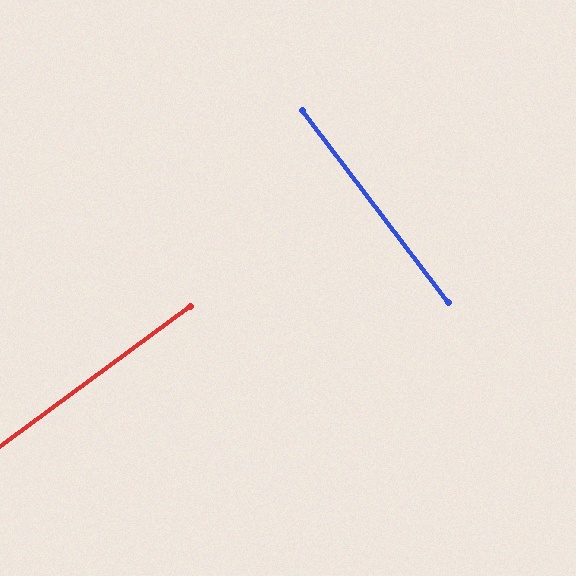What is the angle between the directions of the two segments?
Approximately 89 degrees.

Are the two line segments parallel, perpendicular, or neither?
Perpendicular — they meet at approximately 89°.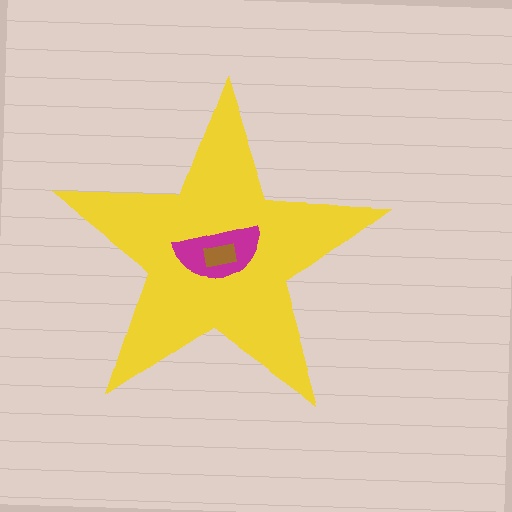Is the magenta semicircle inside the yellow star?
Yes.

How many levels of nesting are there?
3.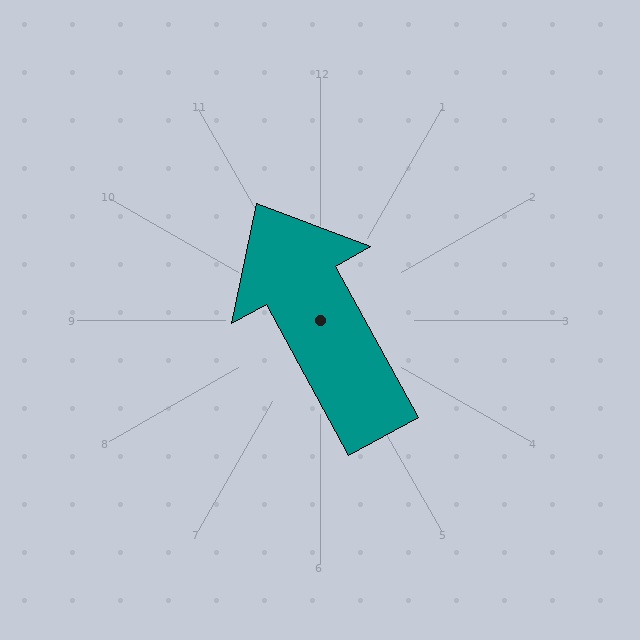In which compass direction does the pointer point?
Northwest.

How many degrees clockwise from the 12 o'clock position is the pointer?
Approximately 331 degrees.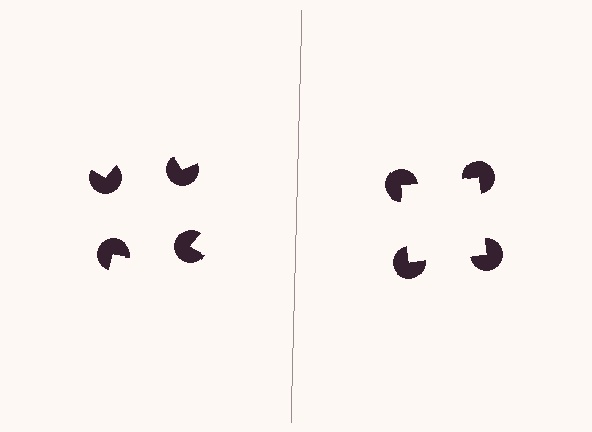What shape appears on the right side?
An illusory square.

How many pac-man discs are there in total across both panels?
8 — 4 on each side.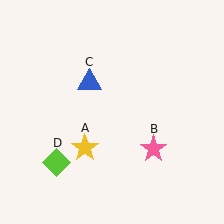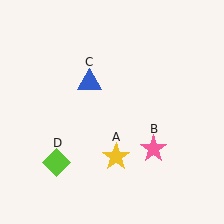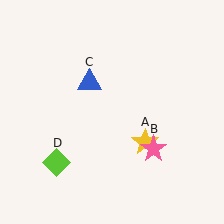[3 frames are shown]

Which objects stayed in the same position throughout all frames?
Pink star (object B) and blue triangle (object C) and lime diamond (object D) remained stationary.